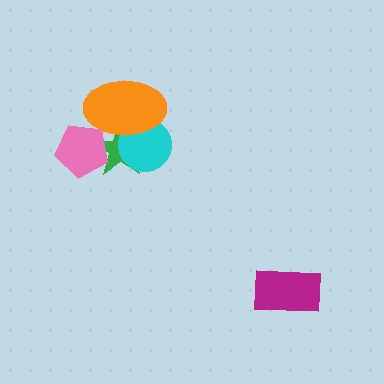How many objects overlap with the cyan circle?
2 objects overlap with the cyan circle.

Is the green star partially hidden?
Yes, it is partially covered by another shape.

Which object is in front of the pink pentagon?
The orange ellipse is in front of the pink pentagon.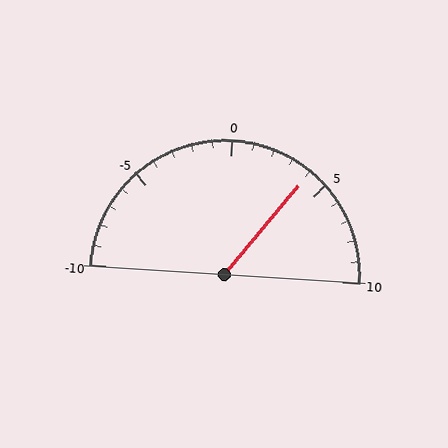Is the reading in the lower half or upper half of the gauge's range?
The reading is in the upper half of the range (-10 to 10).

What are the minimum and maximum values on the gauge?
The gauge ranges from -10 to 10.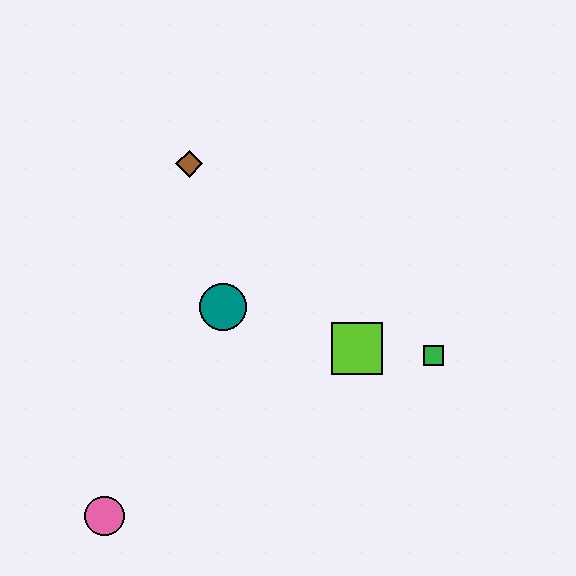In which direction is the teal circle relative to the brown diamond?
The teal circle is below the brown diamond.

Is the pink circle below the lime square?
Yes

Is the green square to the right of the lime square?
Yes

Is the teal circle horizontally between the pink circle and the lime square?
Yes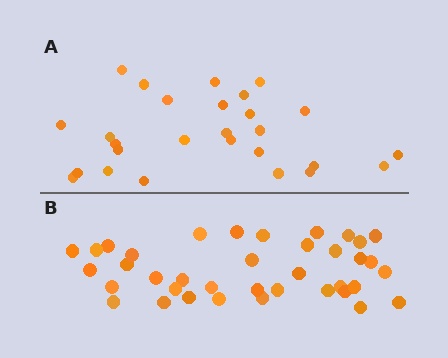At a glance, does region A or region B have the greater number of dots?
Region B (the bottom region) has more dots.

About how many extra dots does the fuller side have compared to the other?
Region B has roughly 12 or so more dots than region A.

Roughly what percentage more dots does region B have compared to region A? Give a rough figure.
About 40% more.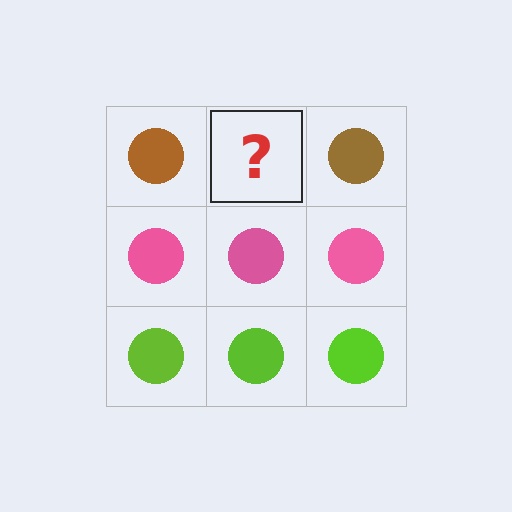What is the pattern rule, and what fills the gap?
The rule is that each row has a consistent color. The gap should be filled with a brown circle.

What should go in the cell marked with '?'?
The missing cell should contain a brown circle.